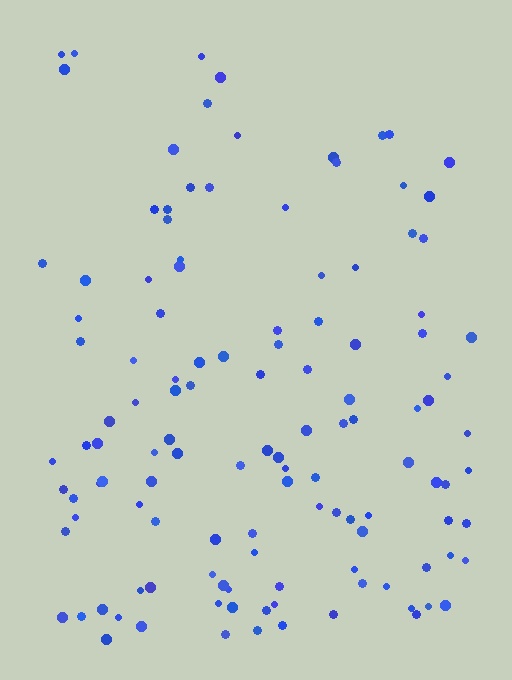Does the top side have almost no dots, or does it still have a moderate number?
Still a moderate number, just noticeably fewer than the bottom.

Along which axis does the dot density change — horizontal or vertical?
Vertical.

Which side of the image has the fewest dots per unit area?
The top.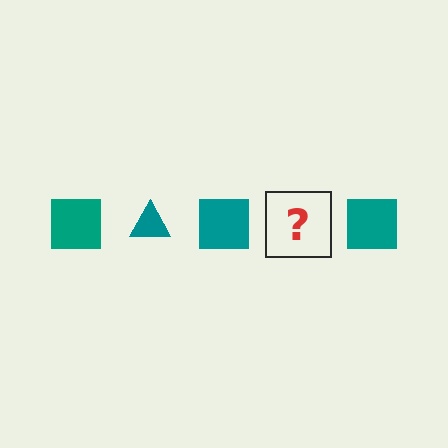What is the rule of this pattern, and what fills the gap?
The rule is that the pattern cycles through square, triangle shapes in teal. The gap should be filled with a teal triangle.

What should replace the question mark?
The question mark should be replaced with a teal triangle.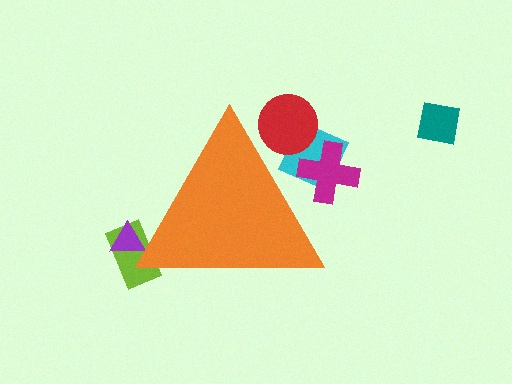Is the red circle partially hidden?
Yes, the red circle is partially hidden behind the orange triangle.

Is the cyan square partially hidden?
Yes, the cyan square is partially hidden behind the orange triangle.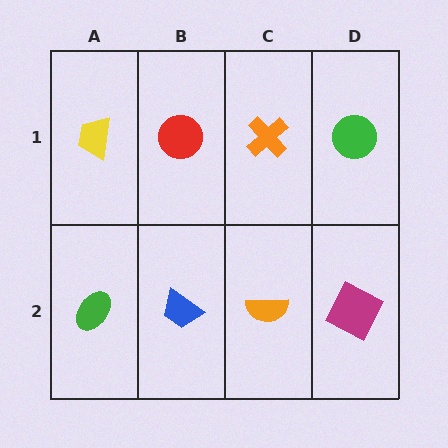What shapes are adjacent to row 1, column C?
An orange semicircle (row 2, column C), a red circle (row 1, column B), a green circle (row 1, column D).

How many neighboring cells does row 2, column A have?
2.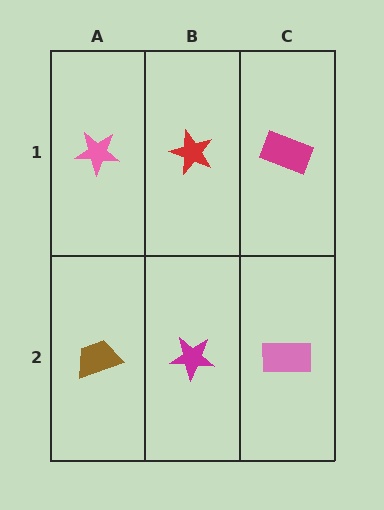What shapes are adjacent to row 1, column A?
A brown trapezoid (row 2, column A), a red star (row 1, column B).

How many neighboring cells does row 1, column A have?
2.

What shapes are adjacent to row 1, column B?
A magenta star (row 2, column B), a pink star (row 1, column A), a magenta rectangle (row 1, column C).